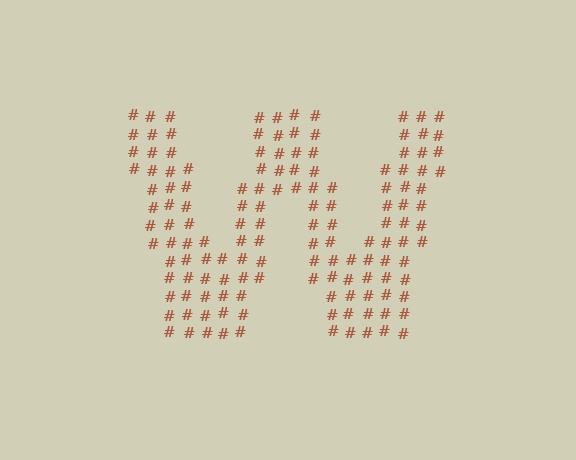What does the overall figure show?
The overall figure shows the letter W.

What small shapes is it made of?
It is made of small hash symbols.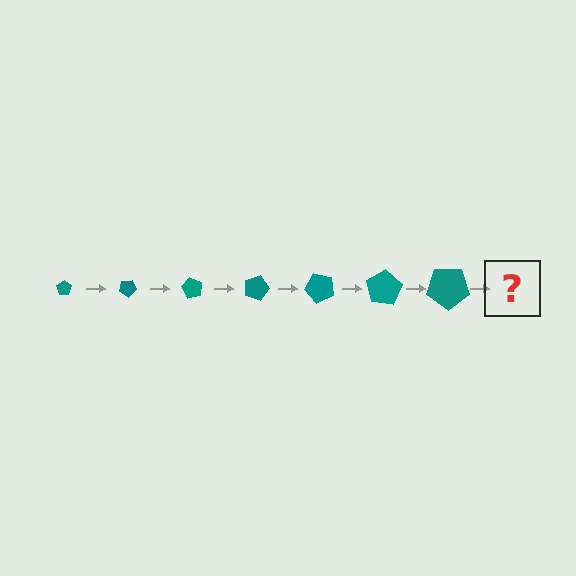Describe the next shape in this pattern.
It should be a pentagon, larger than the previous one and rotated 210 degrees from the start.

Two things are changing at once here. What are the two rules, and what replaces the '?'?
The two rules are that the pentagon grows larger each step and it rotates 30 degrees each step. The '?' should be a pentagon, larger than the previous one and rotated 210 degrees from the start.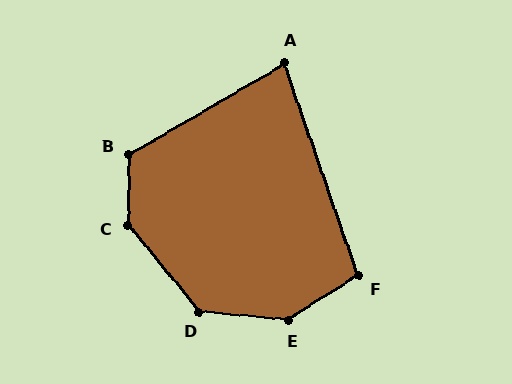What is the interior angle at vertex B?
Approximately 121 degrees (obtuse).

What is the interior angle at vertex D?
Approximately 135 degrees (obtuse).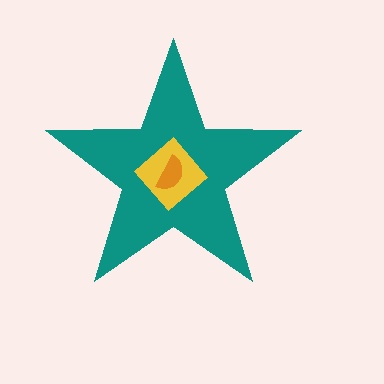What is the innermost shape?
The orange semicircle.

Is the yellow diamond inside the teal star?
Yes.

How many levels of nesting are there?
3.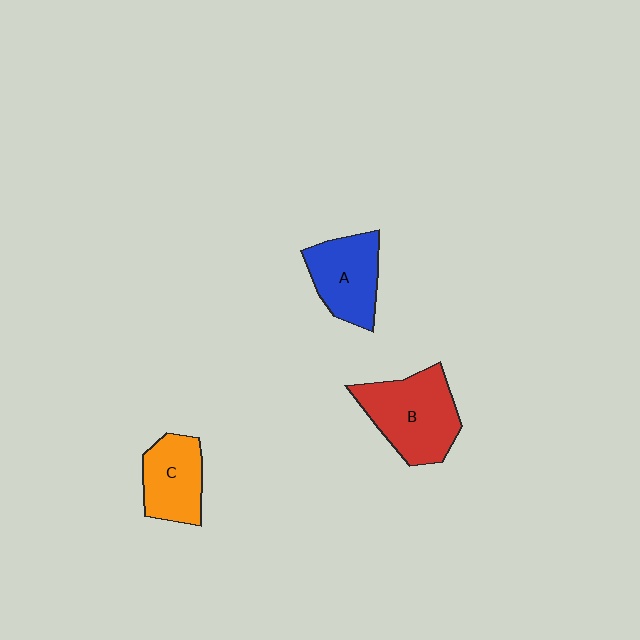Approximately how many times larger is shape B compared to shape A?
Approximately 1.3 times.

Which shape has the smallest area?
Shape C (orange).